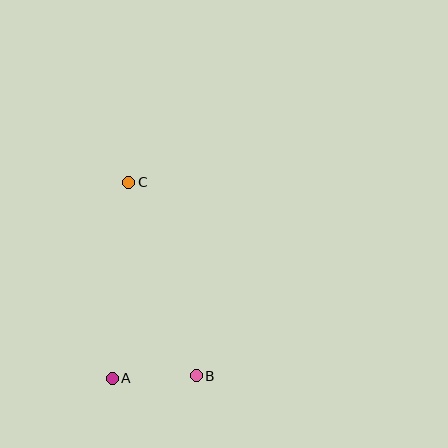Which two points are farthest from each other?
Points B and C are farthest from each other.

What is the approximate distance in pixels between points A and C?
The distance between A and C is approximately 197 pixels.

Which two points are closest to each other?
Points A and B are closest to each other.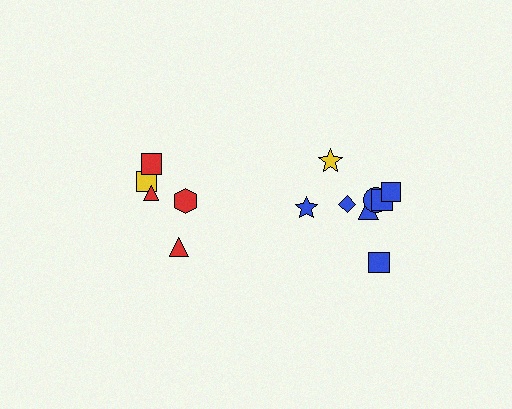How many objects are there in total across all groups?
There are 13 objects.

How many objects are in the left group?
There are 5 objects.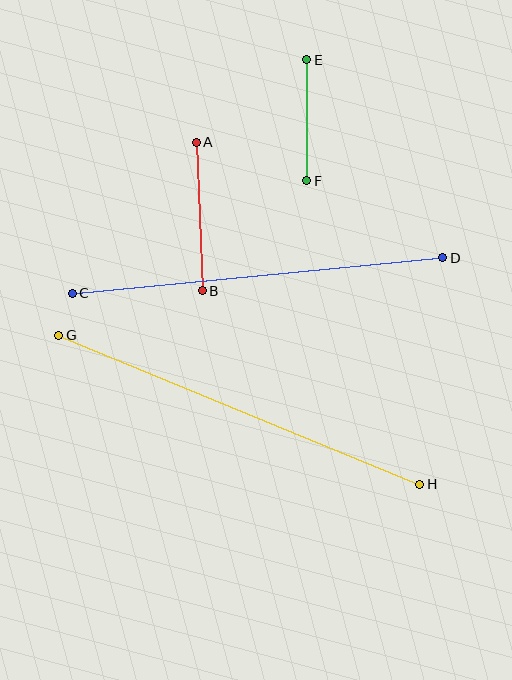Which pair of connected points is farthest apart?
Points G and H are farthest apart.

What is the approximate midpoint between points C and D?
The midpoint is at approximately (257, 276) pixels.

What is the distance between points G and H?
The distance is approximately 391 pixels.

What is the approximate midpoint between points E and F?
The midpoint is at approximately (307, 120) pixels.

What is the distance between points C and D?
The distance is approximately 372 pixels.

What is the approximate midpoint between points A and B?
The midpoint is at approximately (199, 216) pixels.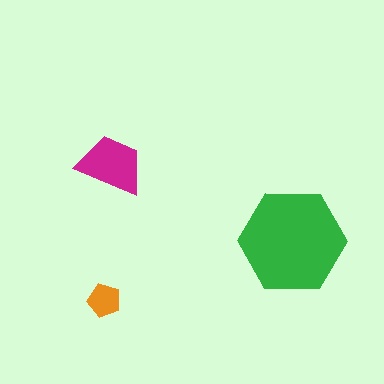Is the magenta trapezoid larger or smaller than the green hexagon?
Smaller.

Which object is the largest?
The green hexagon.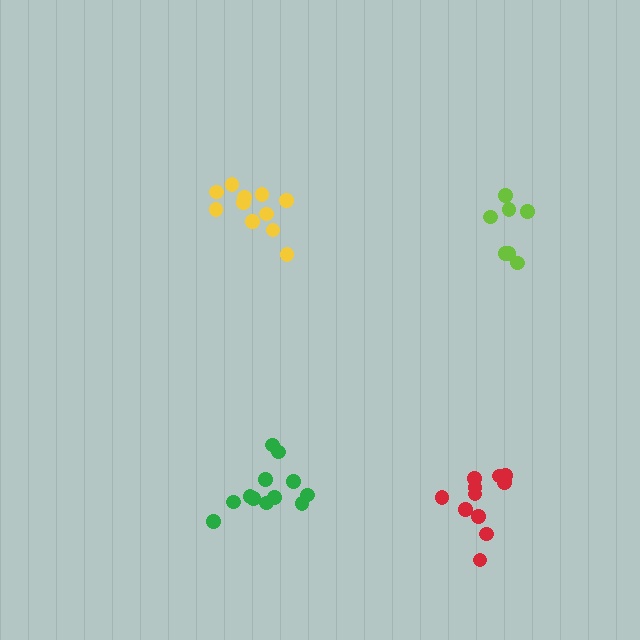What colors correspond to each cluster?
The clusters are colored: green, lime, yellow, red.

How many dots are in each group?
Group 1: 12 dots, Group 2: 7 dots, Group 3: 11 dots, Group 4: 11 dots (41 total).